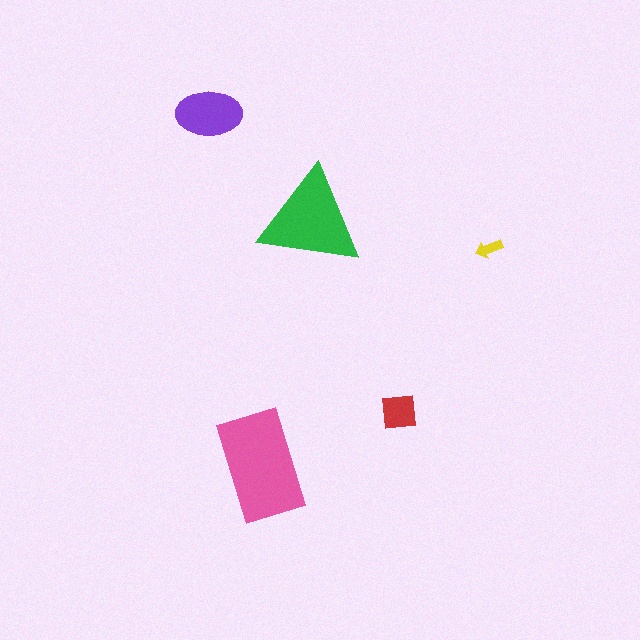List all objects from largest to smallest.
The pink rectangle, the green triangle, the purple ellipse, the red square, the yellow arrow.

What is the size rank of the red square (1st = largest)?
4th.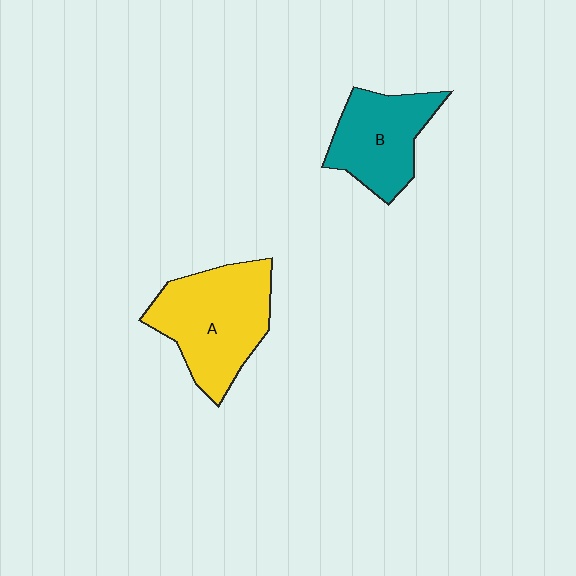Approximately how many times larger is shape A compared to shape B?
Approximately 1.4 times.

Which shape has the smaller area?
Shape B (teal).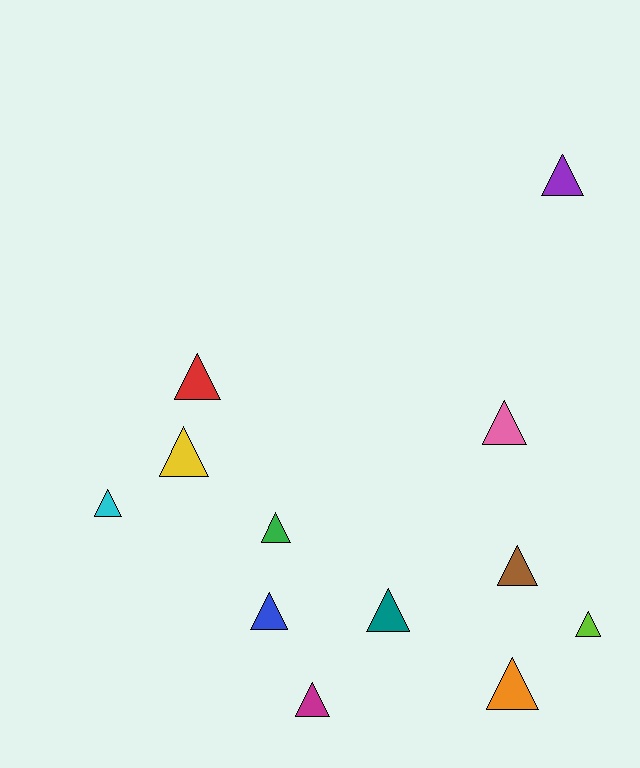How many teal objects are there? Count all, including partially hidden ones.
There is 1 teal object.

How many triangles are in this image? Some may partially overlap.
There are 12 triangles.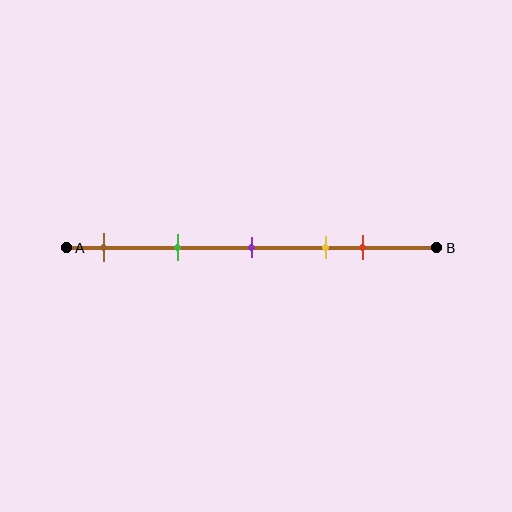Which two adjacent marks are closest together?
The yellow and red marks are the closest adjacent pair.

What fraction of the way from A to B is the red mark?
The red mark is approximately 80% (0.8) of the way from A to B.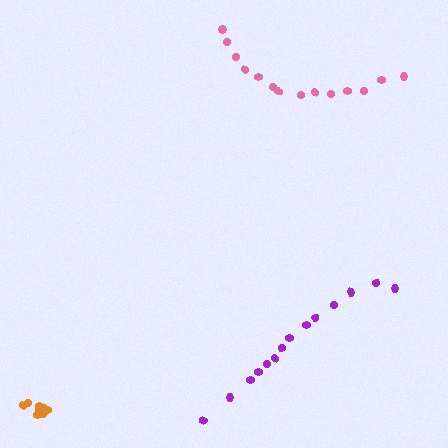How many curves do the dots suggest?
There are 3 distinct paths.